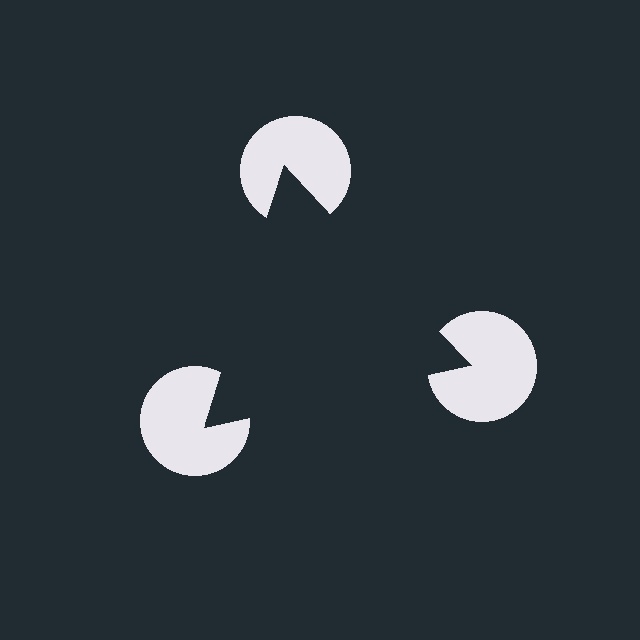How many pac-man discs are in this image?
There are 3 — one at each vertex of the illusory triangle.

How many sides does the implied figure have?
3 sides.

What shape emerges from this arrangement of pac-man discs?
An illusory triangle — its edges are inferred from the aligned wedge cuts in the pac-man discs, not physically drawn.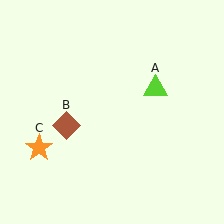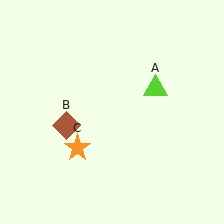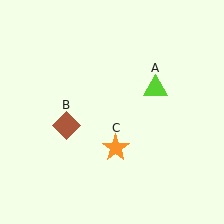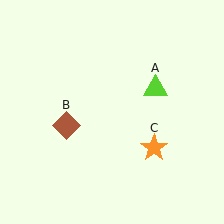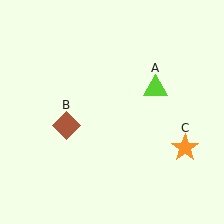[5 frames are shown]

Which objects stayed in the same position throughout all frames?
Lime triangle (object A) and brown diamond (object B) remained stationary.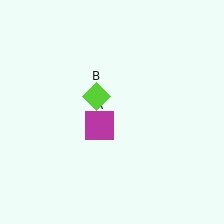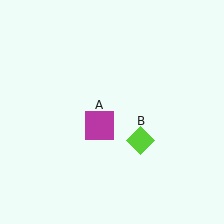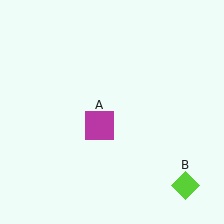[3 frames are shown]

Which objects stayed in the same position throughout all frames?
Magenta square (object A) remained stationary.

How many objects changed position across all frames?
1 object changed position: lime diamond (object B).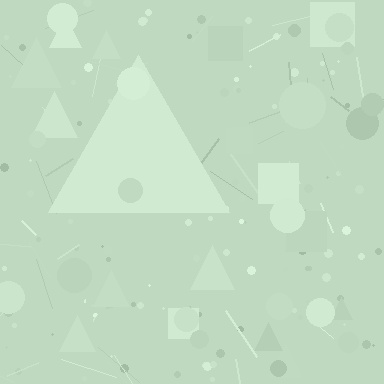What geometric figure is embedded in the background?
A triangle is embedded in the background.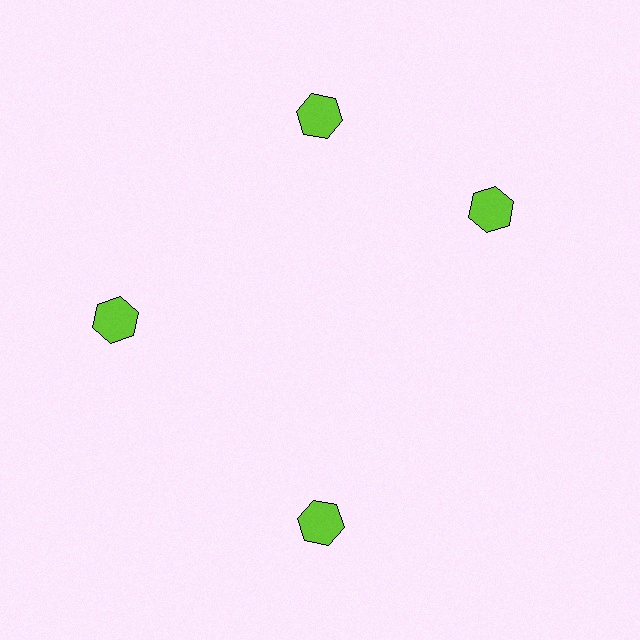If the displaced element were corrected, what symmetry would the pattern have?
It would have 4-fold rotational symmetry — the pattern would map onto itself every 90 degrees.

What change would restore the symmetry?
The symmetry would be restored by rotating it back into even spacing with its neighbors so that all 4 hexagons sit at equal angles and equal distance from the center.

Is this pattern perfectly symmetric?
No. The 4 lime hexagons are arranged in a ring, but one element near the 3 o'clock position is rotated out of alignment along the ring, breaking the 4-fold rotational symmetry.